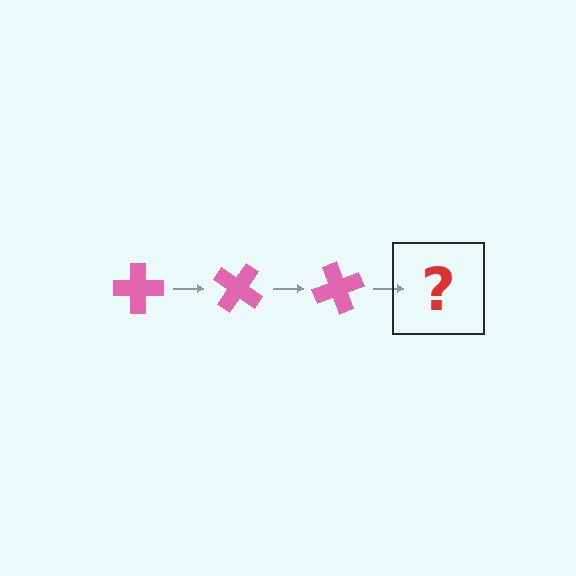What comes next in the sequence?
The next element should be a pink cross rotated 105 degrees.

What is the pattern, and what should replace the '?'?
The pattern is that the cross rotates 35 degrees each step. The '?' should be a pink cross rotated 105 degrees.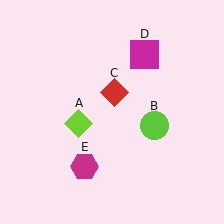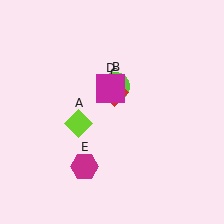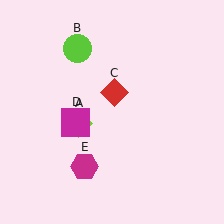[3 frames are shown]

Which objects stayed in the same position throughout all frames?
Lime diamond (object A) and red diamond (object C) and magenta hexagon (object E) remained stationary.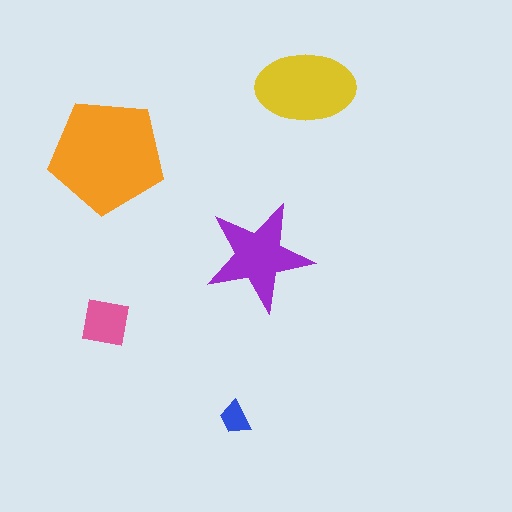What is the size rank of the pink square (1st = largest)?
4th.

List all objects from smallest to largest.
The blue trapezoid, the pink square, the purple star, the yellow ellipse, the orange pentagon.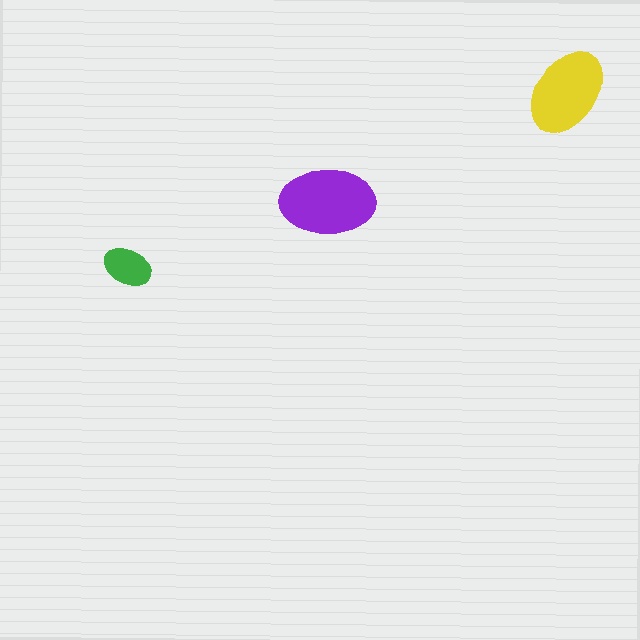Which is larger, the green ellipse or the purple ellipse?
The purple one.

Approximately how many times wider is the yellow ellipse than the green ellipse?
About 2 times wider.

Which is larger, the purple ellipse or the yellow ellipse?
The purple one.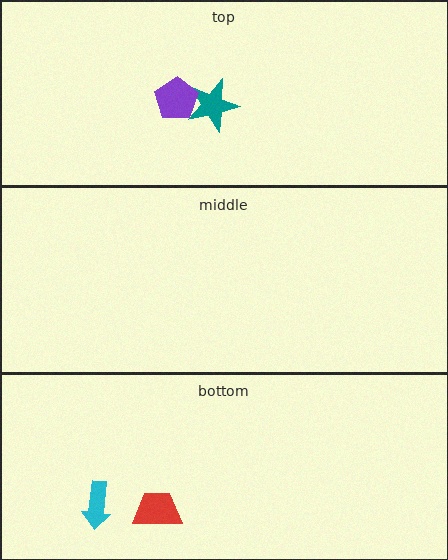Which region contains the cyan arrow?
The bottom region.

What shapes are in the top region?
The teal star, the purple pentagon.